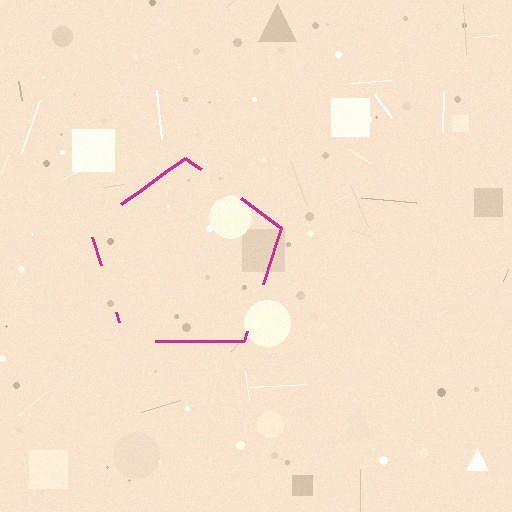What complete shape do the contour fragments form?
The contour fragments form a pentagon.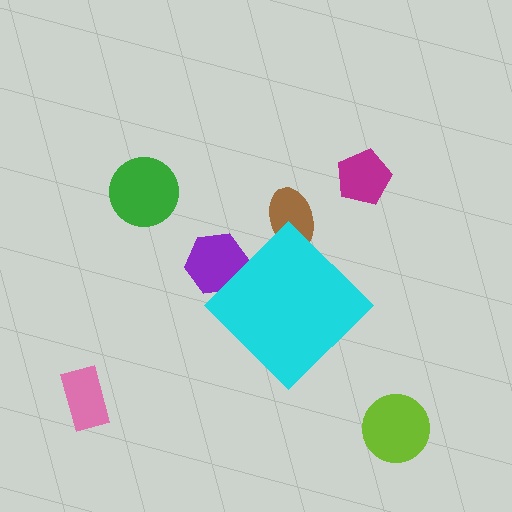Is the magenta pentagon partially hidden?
No, the magenta pentagon is fully visible.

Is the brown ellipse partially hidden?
Yes, the brown ellipse is partially hidden behind the cyan diamond.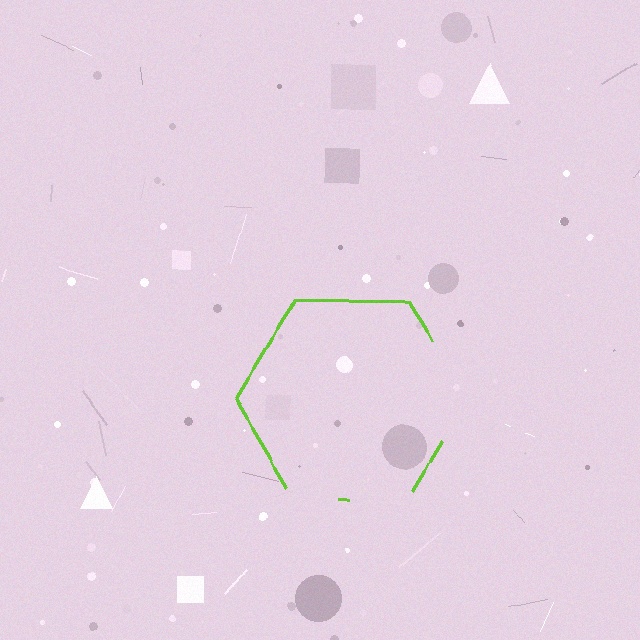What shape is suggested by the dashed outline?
The dashed outline suggests a hexagon.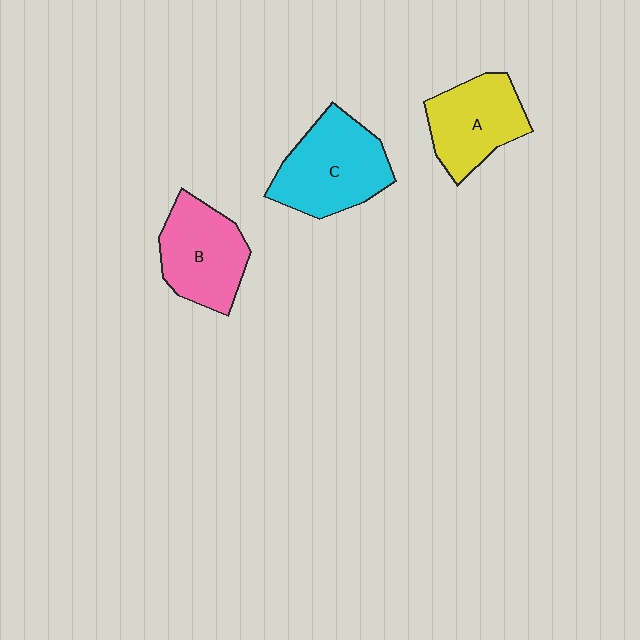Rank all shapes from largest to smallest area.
From largest to smallest: C (cyan), B (pink), A (yellow).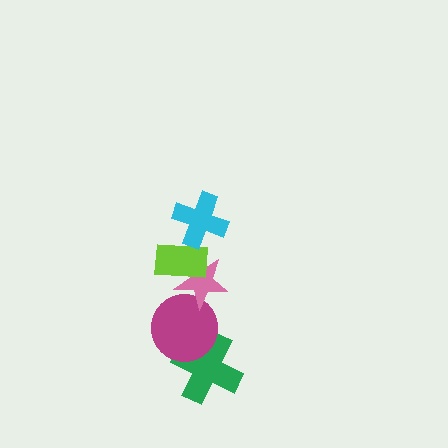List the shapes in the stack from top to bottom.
From top to bottom: the cyan cross, the lime rectangle, the pink star, the magenta circle, the green cross.